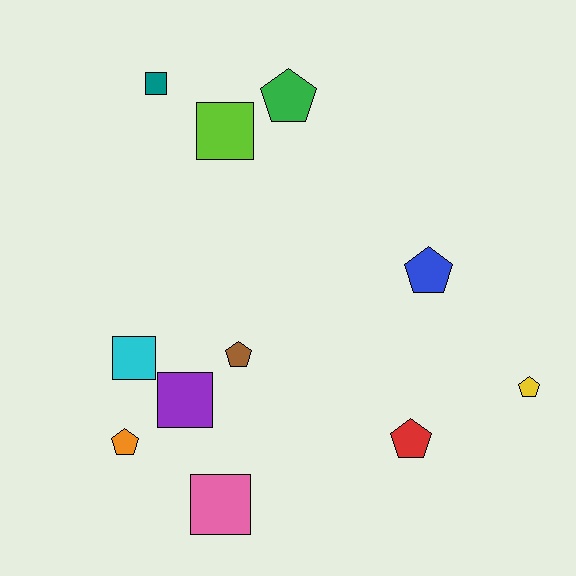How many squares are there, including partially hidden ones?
There are 5 squares.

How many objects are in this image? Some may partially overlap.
There are 11 objects.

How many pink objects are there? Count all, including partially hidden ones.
There is 1 pink object.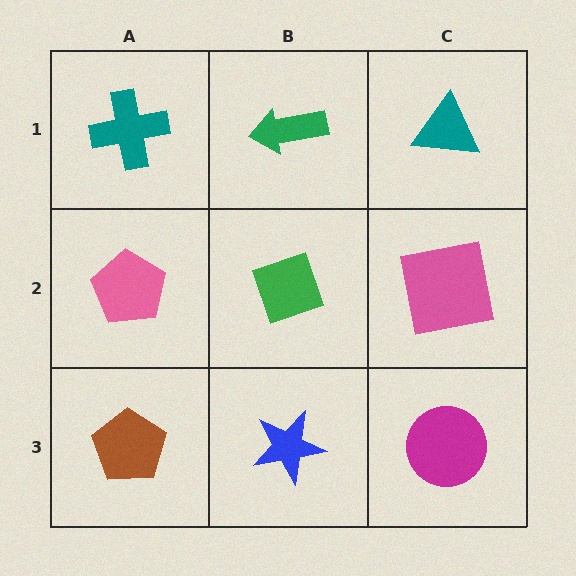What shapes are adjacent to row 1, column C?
A pink square (row 2, column C), a green arrow (row 1, column B).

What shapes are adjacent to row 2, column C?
A teal triangle (row 1, column C), a magenta circle (row 3, column C), a green diamond (row 2, column B).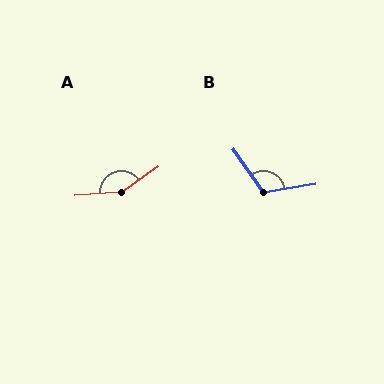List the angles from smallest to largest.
B (116°), A (149°).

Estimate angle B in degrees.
Approximately 116 degrees.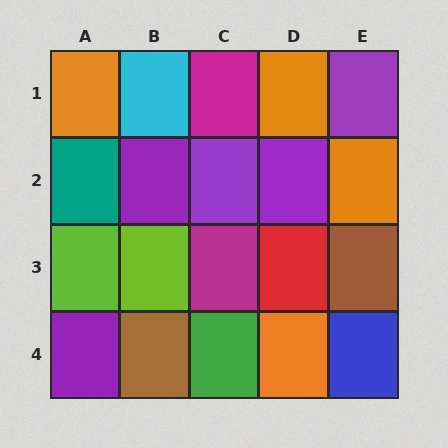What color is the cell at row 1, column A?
Orange.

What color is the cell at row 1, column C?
Magenta.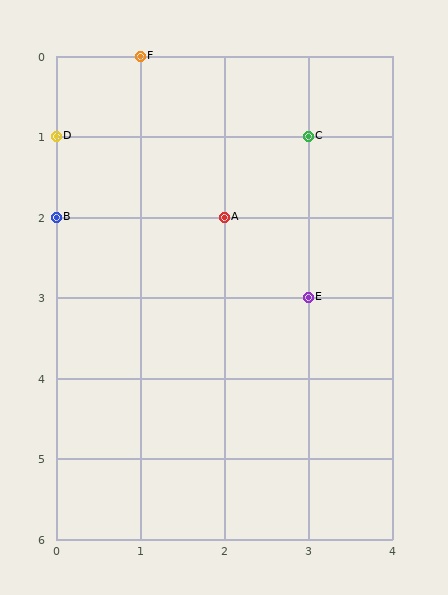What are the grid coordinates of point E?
Point E is at grid coordinates (3, 3).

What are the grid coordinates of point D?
Point D is at grid coordinates (0, 1).